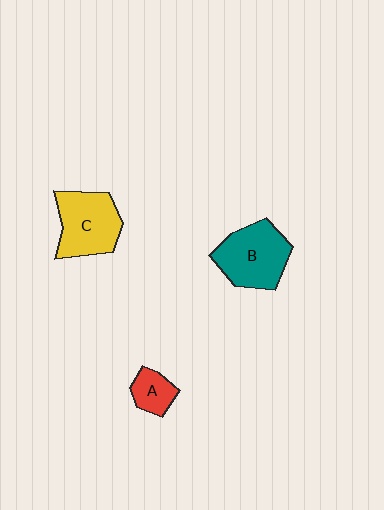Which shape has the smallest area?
Shape A (red).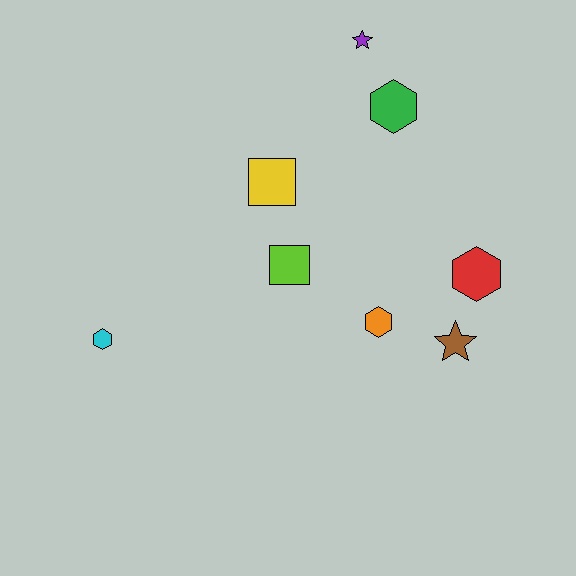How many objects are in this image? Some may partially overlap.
There are 8 objects.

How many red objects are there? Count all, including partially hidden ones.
There is 1 red object.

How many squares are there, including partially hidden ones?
There are 2 squares.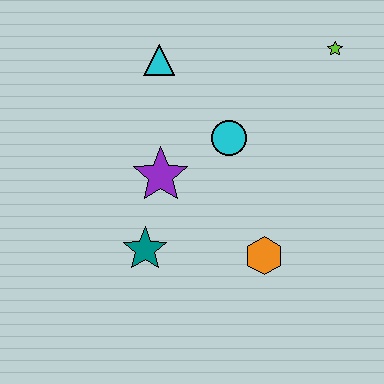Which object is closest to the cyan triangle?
The cyan circle is closest to the cyan triangle.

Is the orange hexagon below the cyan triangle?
Yes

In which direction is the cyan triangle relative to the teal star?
The cyan triangle is above the teal star.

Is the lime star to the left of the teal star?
No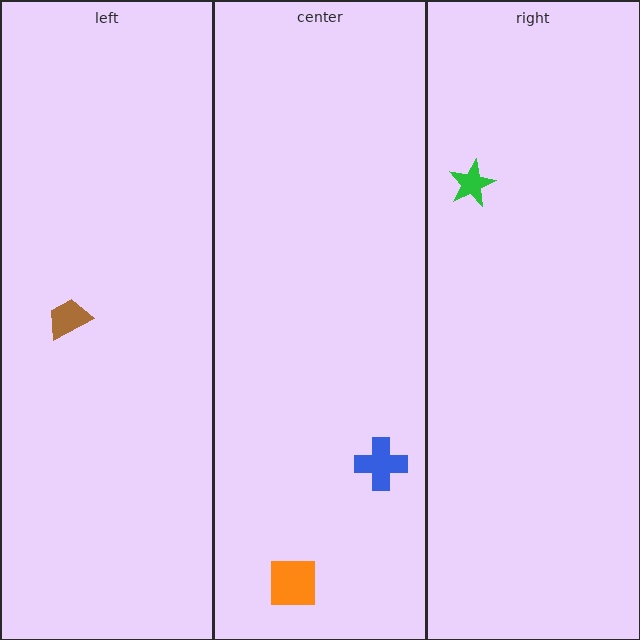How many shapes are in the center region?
2.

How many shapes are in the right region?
1.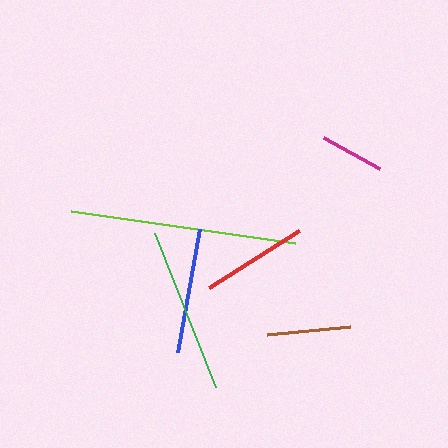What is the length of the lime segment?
The lime segment is approximately 227 pixels long.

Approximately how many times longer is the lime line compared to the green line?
The lime line is approximately 1.4 times the length of the green line.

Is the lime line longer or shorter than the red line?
The lime line is longer than the red line.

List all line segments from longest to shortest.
From longest to shortest: lime, green, blue, red, brown, magenta.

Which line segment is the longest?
The lime line is the longest at approximately 227 pixels.